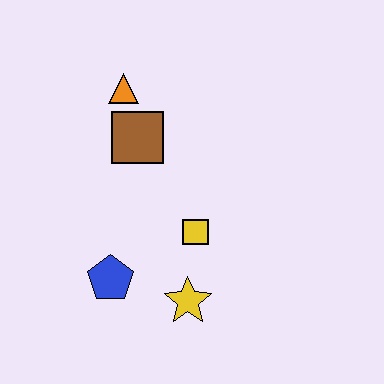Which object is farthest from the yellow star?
The orange triangle is farthest from the yellow star.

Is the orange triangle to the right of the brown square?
No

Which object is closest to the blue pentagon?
The yellow star is closest to the blue pentagon.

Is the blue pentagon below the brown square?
Yes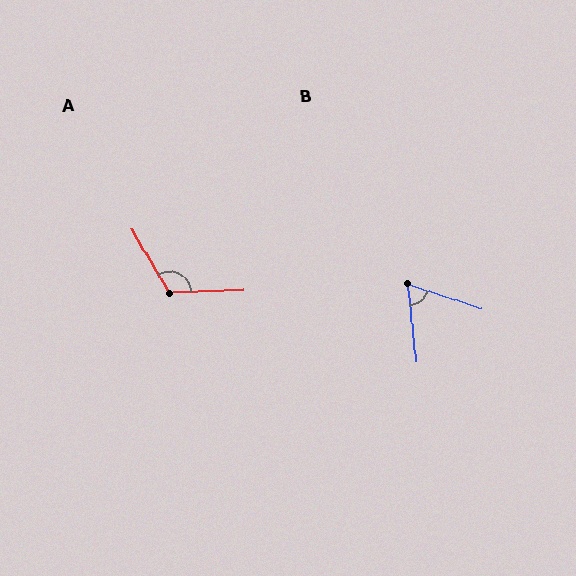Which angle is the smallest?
B, at approximately 66 degrees.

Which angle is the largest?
A, at approximately 118 degrees.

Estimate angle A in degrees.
Approximately 118 degrees.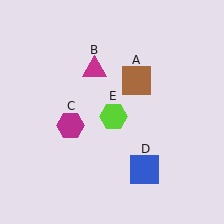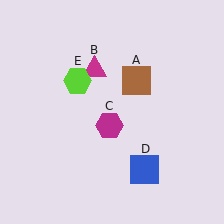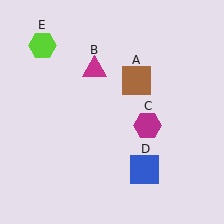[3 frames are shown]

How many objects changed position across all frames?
2 objects changed position: magenta hexagon (object C), lime hexagon (object E).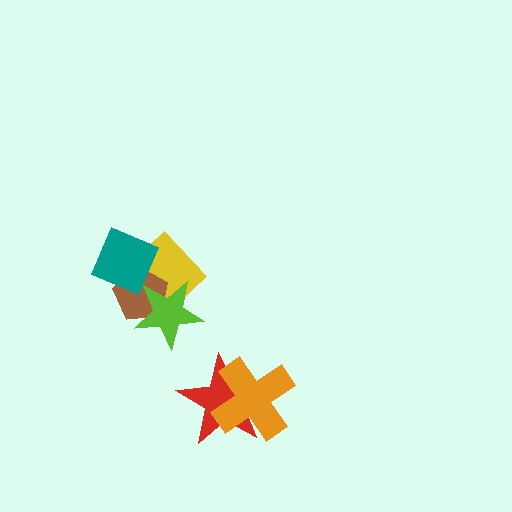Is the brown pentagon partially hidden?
Yes, it is partially covered by another shape.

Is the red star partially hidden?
Yes, it is partially covered by another shape.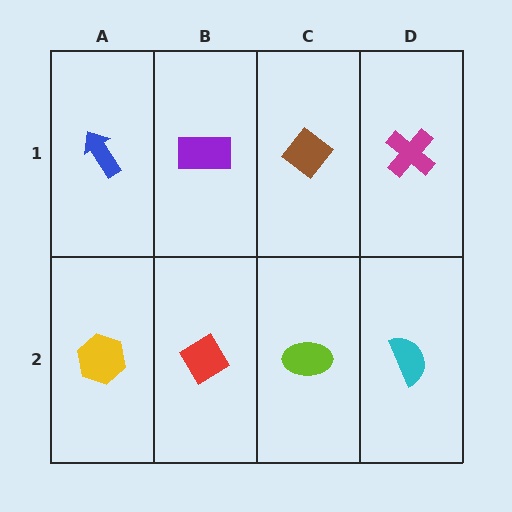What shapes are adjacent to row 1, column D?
A cyan semicircle (row 2, column D), a brown diamond (row 1, column C).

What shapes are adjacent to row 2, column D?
A magenta cross (row 1, column D), a lime ellipse (row 2, column C).